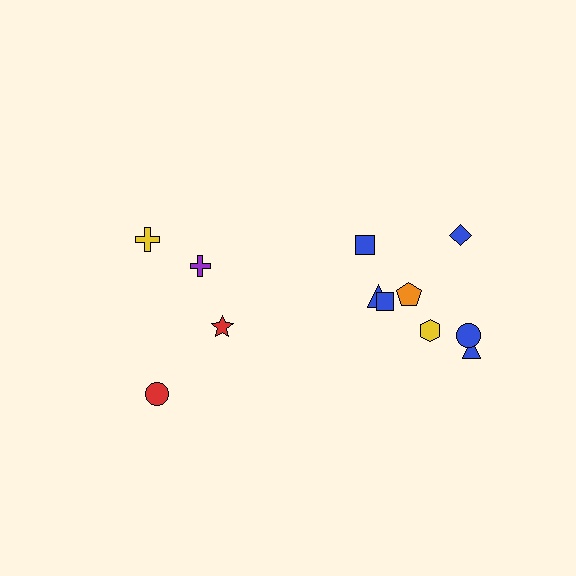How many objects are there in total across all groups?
There are 12 objects.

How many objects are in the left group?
There are 4 objects.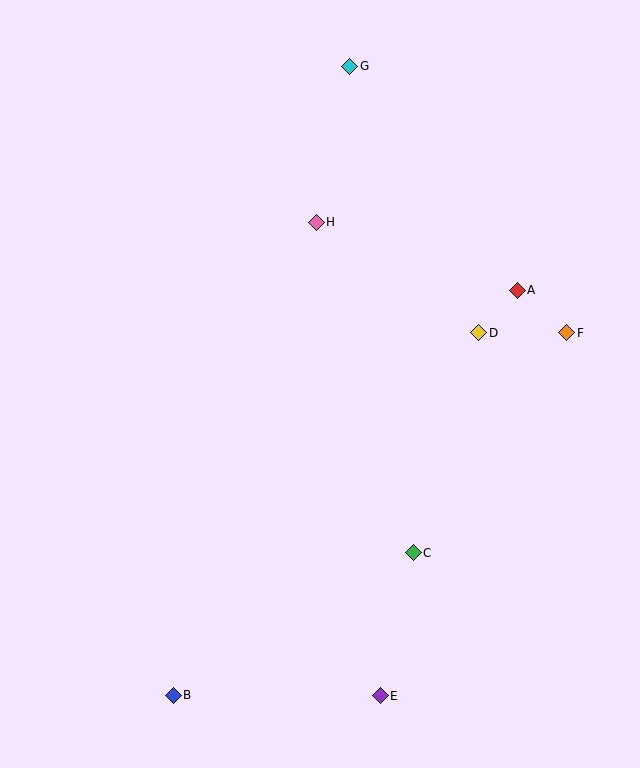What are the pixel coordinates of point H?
Point H is at (316, 222).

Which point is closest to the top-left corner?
Point G is closest to the top-left corner.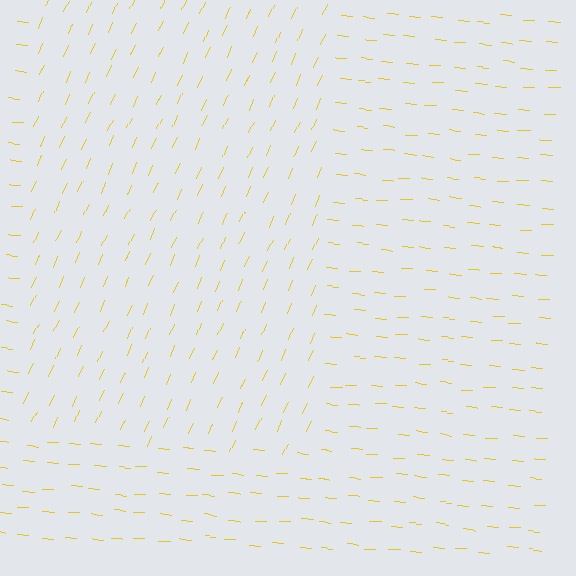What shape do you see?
I see a rectangle.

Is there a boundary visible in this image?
Yes, there is a texture boundary formed by a change in line orientation.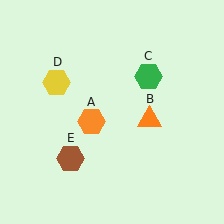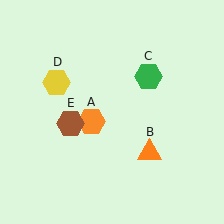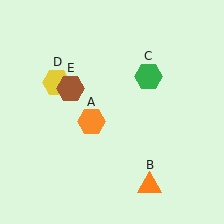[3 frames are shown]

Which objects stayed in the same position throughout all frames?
Orange hexagon (object A) and green hexagon (object C) and yellow hexagon (object D) remained stationary.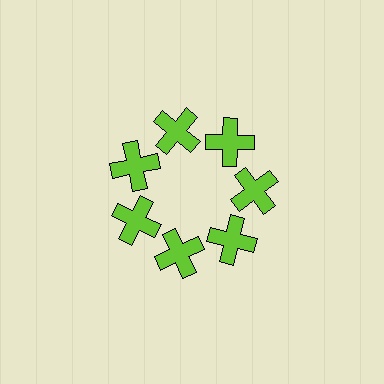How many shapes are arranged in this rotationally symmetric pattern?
There are 7 shapes, arranged in 7 groups of 1.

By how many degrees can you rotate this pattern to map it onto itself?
The pattern maps onto itself every 51 degrees of rotation.